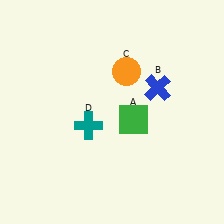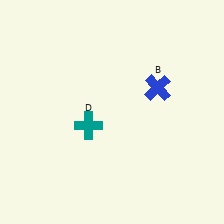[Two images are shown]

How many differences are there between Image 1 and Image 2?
There are 2 differences between the two images.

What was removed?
The orange circle (C), the green square (A) were removed in Image 2.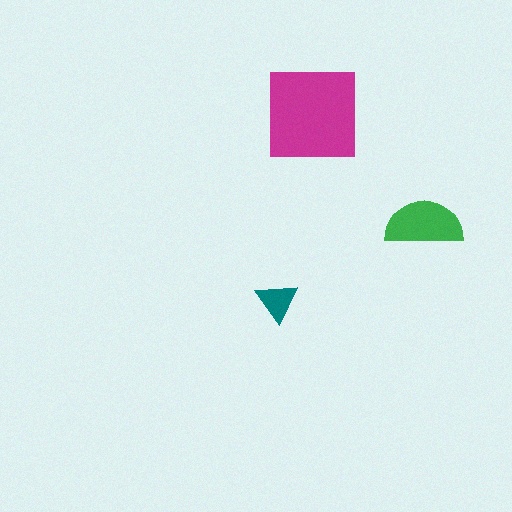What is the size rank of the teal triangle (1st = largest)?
3rd.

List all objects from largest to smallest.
The magenta square, the green semicircle, the teal triangle.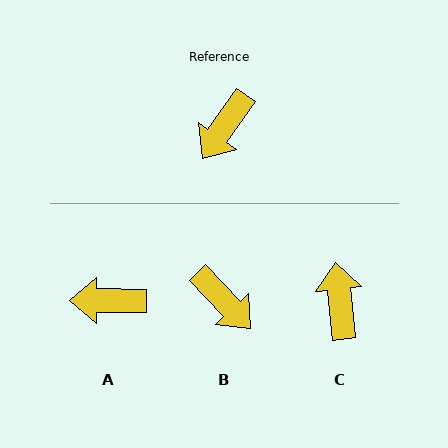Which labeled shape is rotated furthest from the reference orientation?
C, about 139 degrees away.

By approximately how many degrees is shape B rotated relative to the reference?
Approximately 78 degrees counter-clockwise.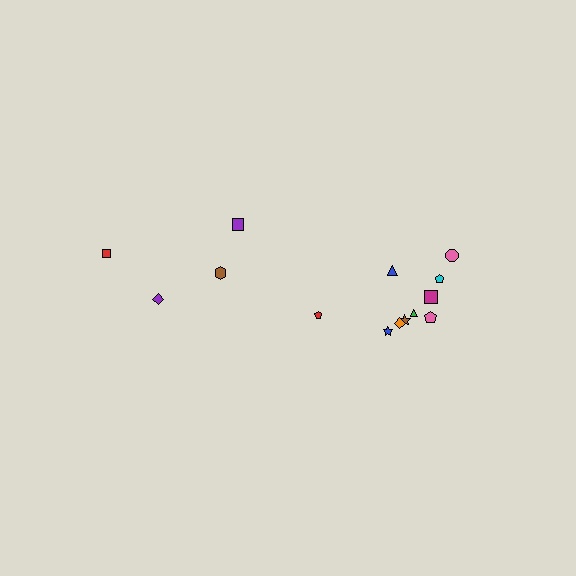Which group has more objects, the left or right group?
The right group.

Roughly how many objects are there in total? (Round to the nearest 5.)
Roughly 15 objects in total.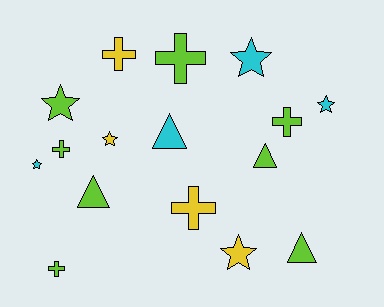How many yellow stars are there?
There are 2 yellow stars.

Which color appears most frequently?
Lime, with 8 objects.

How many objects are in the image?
There are 16 objects.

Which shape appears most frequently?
Star, with 6 objects.